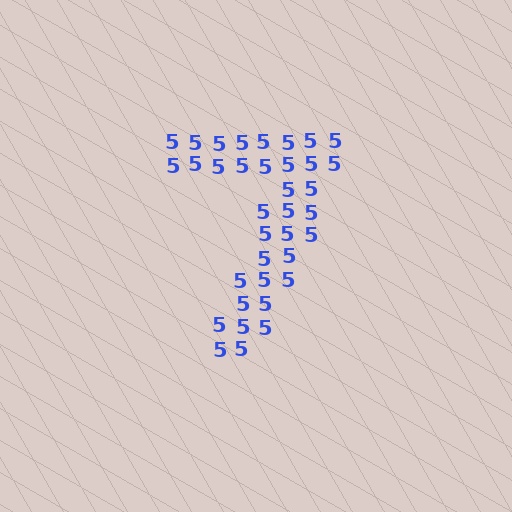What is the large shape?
The large shape is the digit 7.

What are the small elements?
The small elements are digit 5's.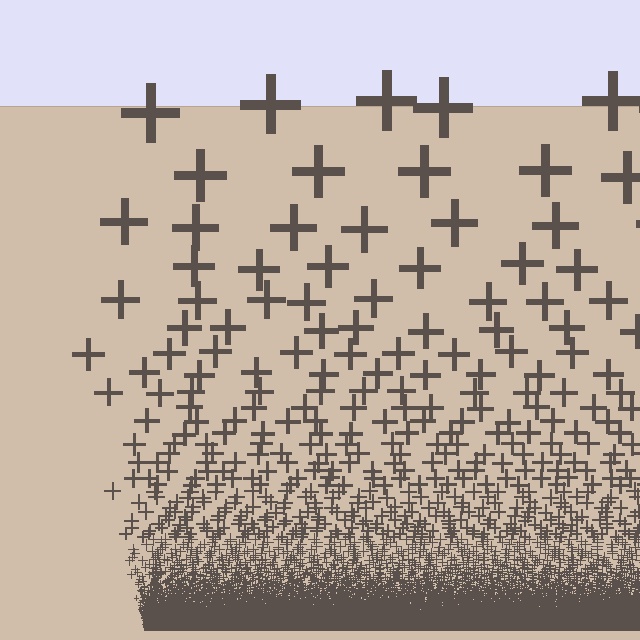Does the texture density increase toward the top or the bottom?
Density increases toward the bottom.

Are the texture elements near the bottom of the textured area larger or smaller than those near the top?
Smaller. The gradient is inverted — elements near the bottom are smaller and denser.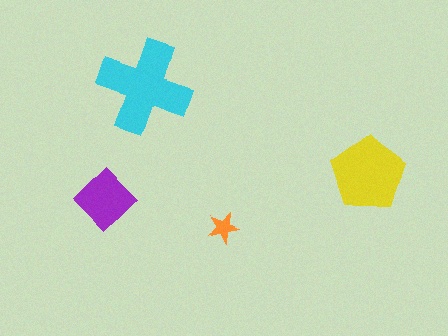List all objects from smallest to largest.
The orange star, the purple diamond, the yellow pentagon, the cyan cross.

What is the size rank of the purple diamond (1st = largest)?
3rd.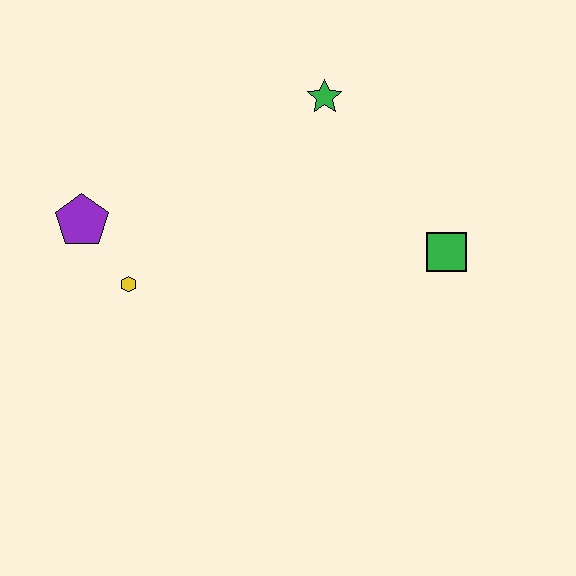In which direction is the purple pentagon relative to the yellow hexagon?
The purple pentagon is above the yellow hexagon.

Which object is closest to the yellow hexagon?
The purple pentagon is closest to the yellow hexagon.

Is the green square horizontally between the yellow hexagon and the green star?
No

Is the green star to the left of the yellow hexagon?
No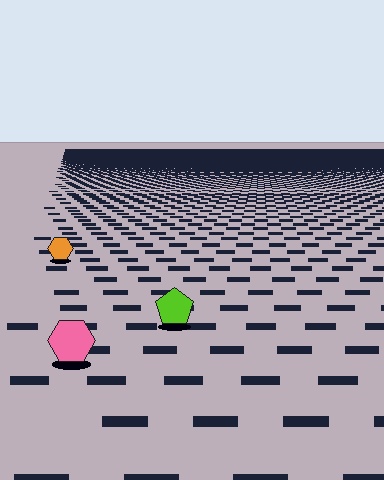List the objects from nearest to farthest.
From nearest to farthest: the pink hexagon, the lime pentagon, the orange hexagon.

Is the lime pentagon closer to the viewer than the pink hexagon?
No. The pink hexagon is closer — you can tell from the texture gradient: the ground texture is coarser near it.